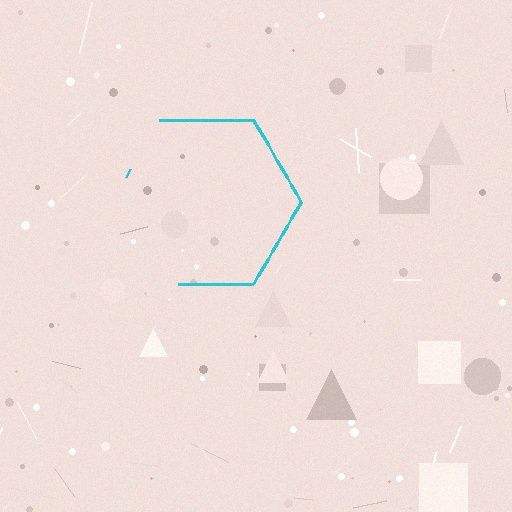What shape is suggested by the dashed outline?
The dashed outline suggests a hexagon.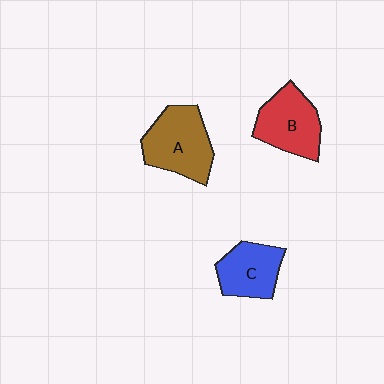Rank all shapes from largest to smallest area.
From largest to smallest: A (brown), B (red), C (blue).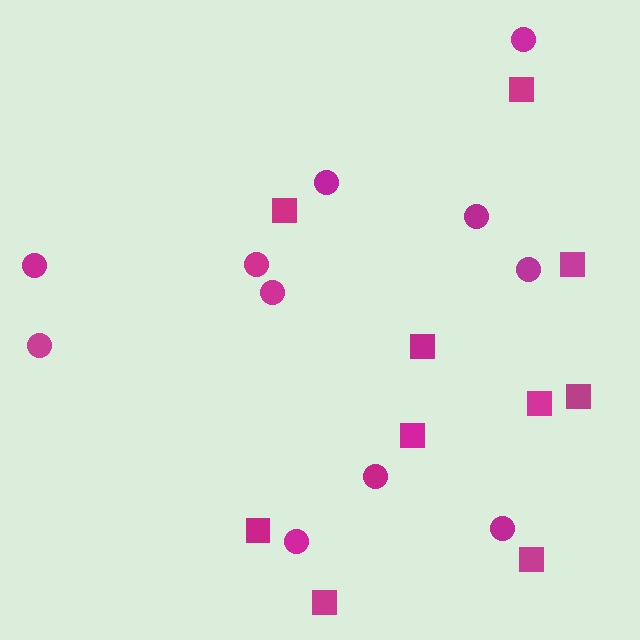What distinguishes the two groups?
There are 2 groups: one group of circles (11) and one group of squares (10).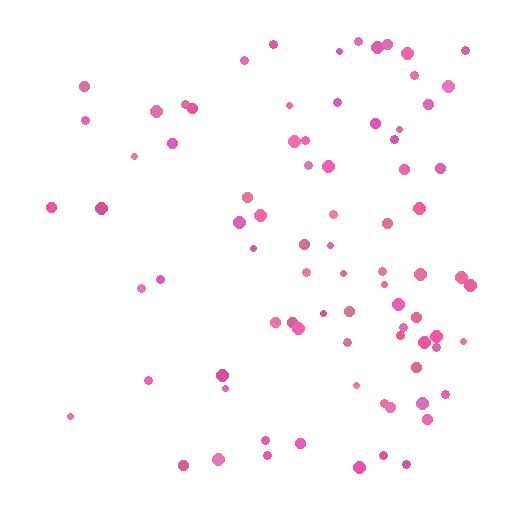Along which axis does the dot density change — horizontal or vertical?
Horizontal.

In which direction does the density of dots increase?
From left to right, with the right side densest.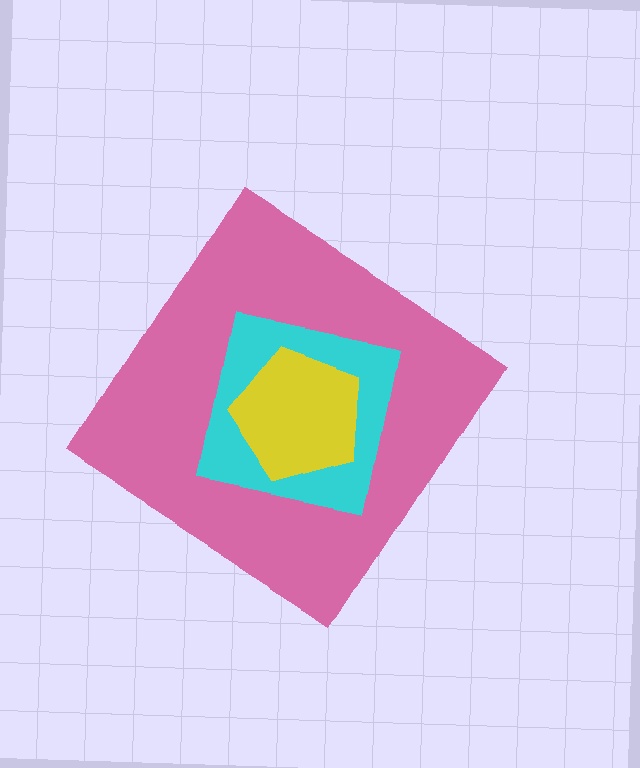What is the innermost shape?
The yellow pentagon.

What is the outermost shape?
The pink diamond.